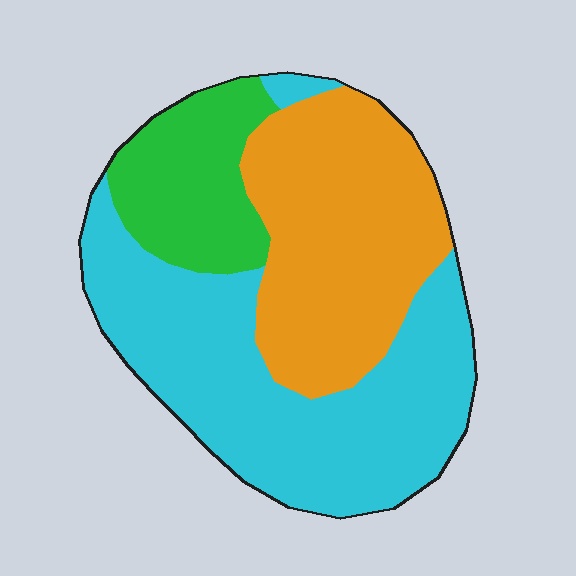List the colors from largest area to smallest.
From largest to smallest: cyan, orange, green.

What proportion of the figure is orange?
Orange covers roughly 35% of the figure.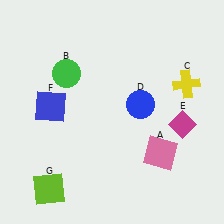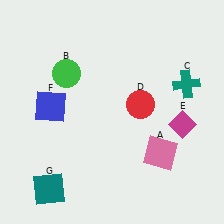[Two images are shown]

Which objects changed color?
C changed from yellow to teal. D changed from blue to red. G changed from lime to teal.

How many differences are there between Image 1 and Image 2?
There are 3 differences between the two images.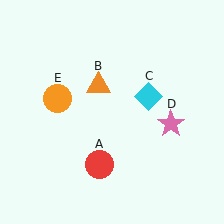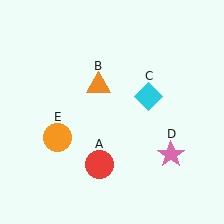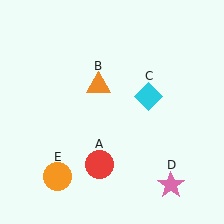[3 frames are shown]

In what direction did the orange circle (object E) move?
The orange circle (object E) moved down.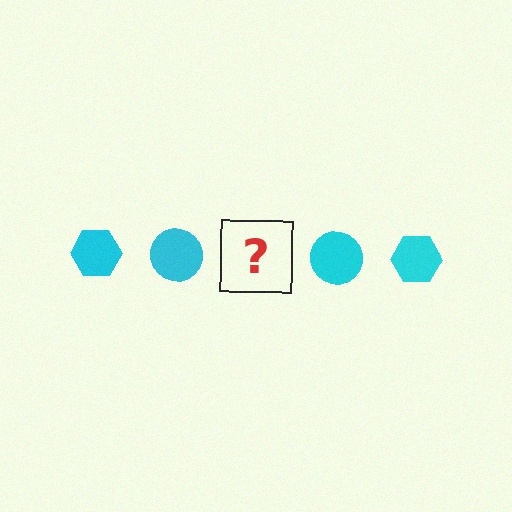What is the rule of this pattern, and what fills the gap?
The rule is that the pattern cycles through hexagon, circle shapes in cyan. The gap should be filled with a cyan hexagon.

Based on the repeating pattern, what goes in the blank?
The blank should be a cyan hexagon.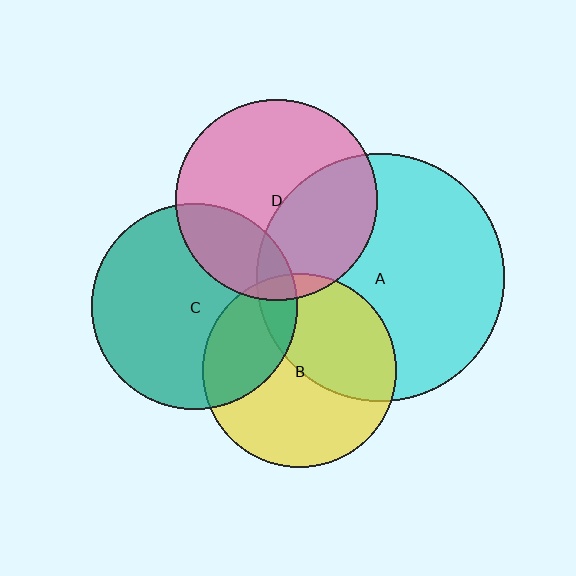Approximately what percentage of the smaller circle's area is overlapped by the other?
Approximately 5%.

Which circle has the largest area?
Circle A (cyan).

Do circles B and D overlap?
Yes.